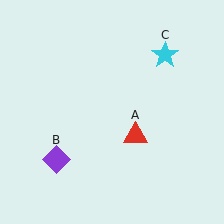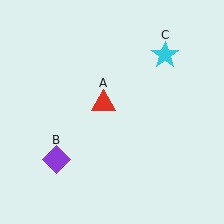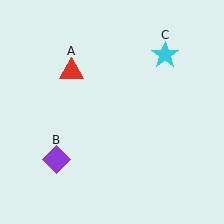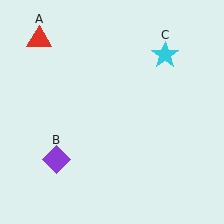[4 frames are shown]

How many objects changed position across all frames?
1 object changed position: red triangle (object A).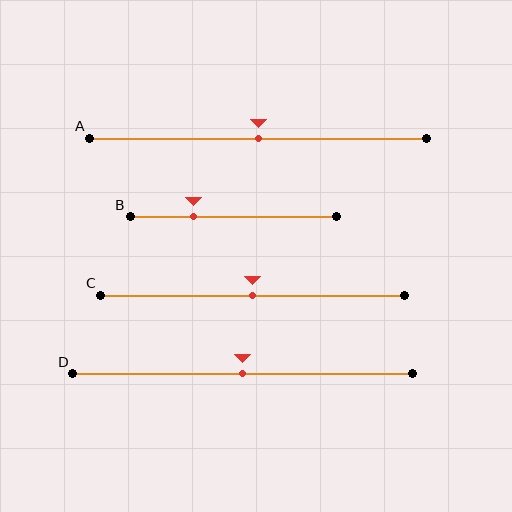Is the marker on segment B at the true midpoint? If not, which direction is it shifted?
No, the marker on segment B is shifted to the left by about 19% of the segment length.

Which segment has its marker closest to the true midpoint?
Segment A has its marker closest to the true midpoint.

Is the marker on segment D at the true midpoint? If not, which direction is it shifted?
Yes, the marker on segment D is at the true midpoint.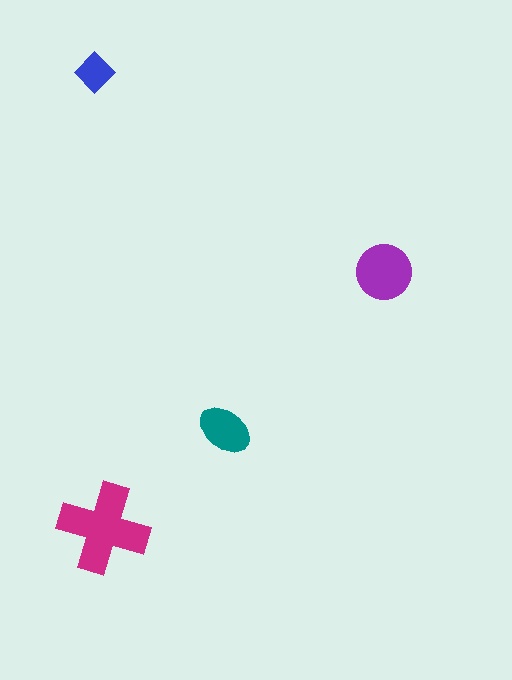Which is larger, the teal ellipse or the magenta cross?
The magenta cross.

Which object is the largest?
The magenta cross.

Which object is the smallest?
The blue diamond.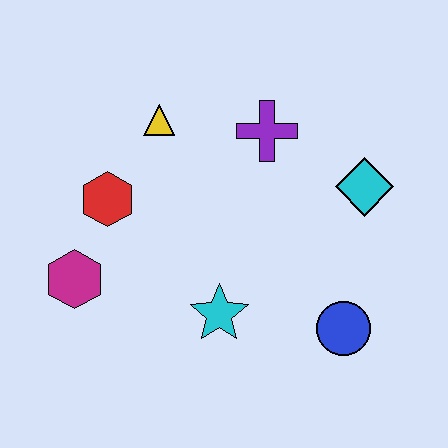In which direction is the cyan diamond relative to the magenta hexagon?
The cyan diamond is to the right of the magenta hexagon.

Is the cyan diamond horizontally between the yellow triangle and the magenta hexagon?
No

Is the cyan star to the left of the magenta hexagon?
No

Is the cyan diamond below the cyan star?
No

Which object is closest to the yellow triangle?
The red hexagon is closest to the yellow triangle.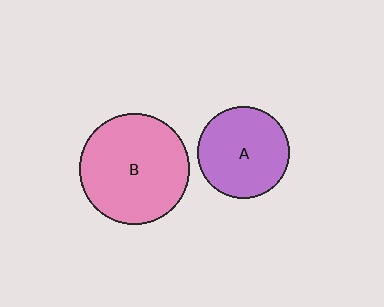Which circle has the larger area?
Circle B (pink).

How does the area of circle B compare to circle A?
Approximately 1.4 times.